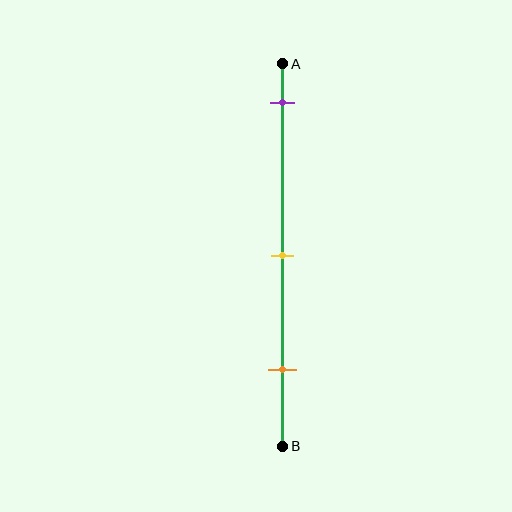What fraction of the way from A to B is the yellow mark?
The yellow mark is approximately 50% (0.5) of the way from A to B.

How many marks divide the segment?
There are 3 marks dividing the segment.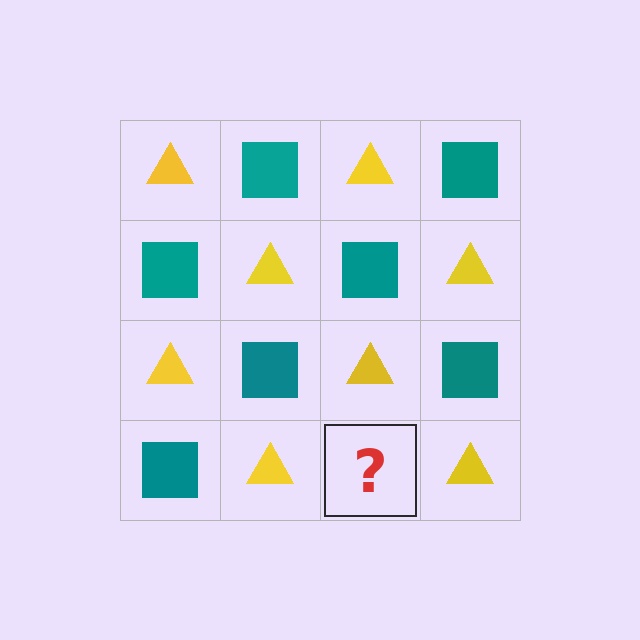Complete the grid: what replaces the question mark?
The question mark should be replaced with a teal square.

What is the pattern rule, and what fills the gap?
The rule is that it alternates yellow triangle and teal square in a checkerboard pattern. The gap should be filled with a teal square.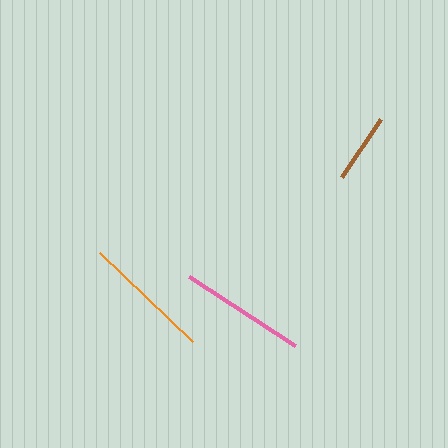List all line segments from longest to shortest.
From longest to shortest: orange, pink, brown.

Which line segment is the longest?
The orange line is the longest at approximately 128 pixels.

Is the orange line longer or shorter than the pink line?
The orange line is longer than the pink line.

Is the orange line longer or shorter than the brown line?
The orange line is longer than the brown line.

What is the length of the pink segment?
The pink segment is approximately 127 pixels long.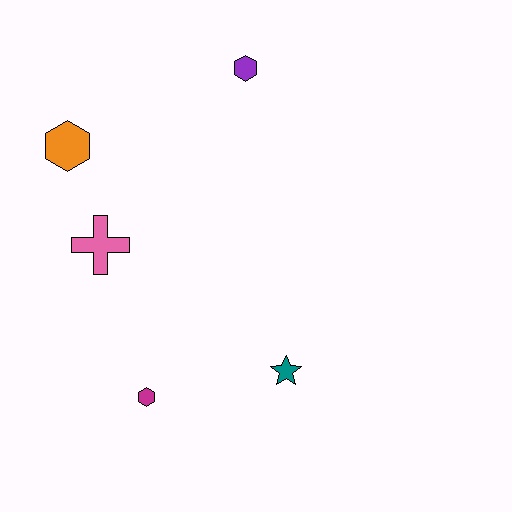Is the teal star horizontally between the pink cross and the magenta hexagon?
No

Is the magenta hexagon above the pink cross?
No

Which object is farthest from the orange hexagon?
The teal star is farthest from the orange hexagon.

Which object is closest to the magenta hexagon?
The teal star is closest to the magenta hexagon.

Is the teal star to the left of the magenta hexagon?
No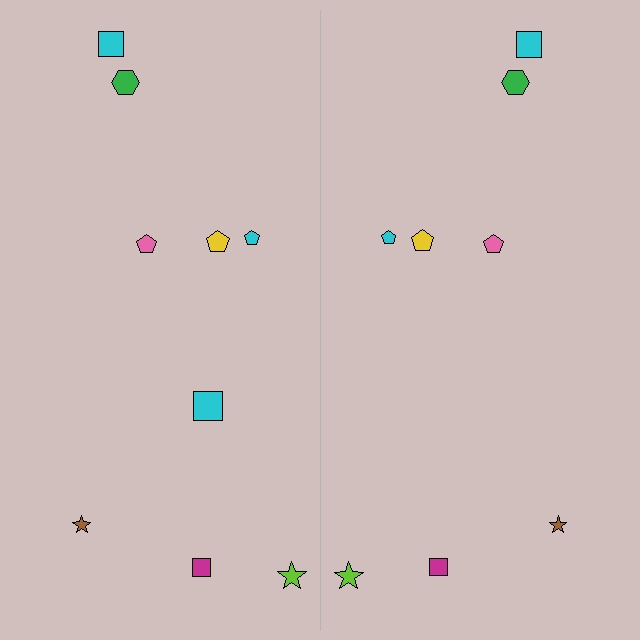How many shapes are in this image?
There are 17 shapes in this image.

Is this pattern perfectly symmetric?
No, the pattern is not perfectly symmetric. A cyan square is missing from the right side.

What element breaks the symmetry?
A cyan square is missing from the right side.